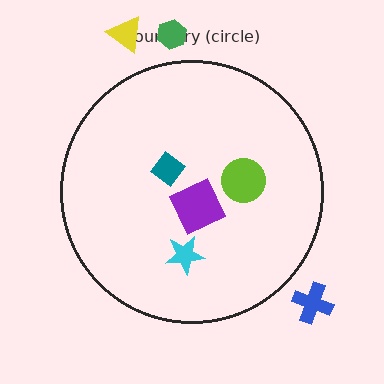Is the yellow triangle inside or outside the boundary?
Outside.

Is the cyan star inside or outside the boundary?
Inside.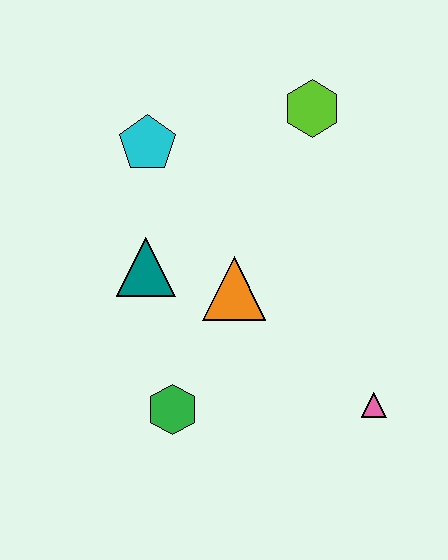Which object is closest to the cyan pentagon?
The teal triangle is closest to the cyan pentagon.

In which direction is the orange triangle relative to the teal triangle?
The orange triangle is to the right of the teal triangle.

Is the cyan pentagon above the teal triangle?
Yes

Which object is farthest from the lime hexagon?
The green hexagon is farthest from the lime hexagon.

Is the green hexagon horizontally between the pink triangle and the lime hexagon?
No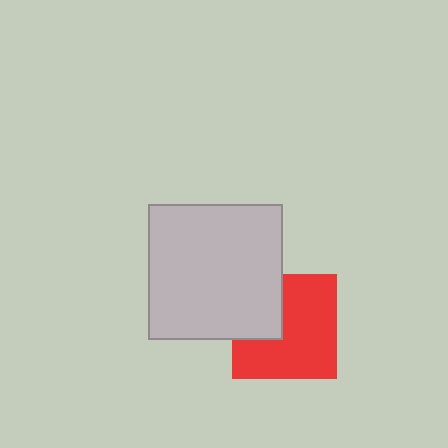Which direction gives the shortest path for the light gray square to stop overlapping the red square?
Moving toward the upper-left gives the shortest separation.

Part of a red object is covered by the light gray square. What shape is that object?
It is a square.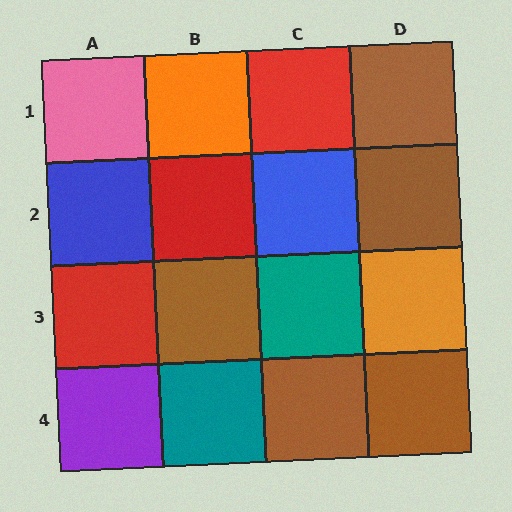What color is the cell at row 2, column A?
Blue.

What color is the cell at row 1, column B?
Orange.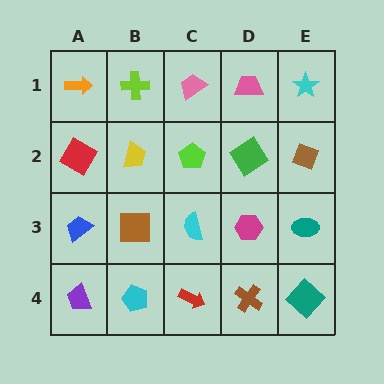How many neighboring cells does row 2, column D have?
4.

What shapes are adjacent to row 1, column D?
A green diamond (row 2, column D), a pink trapezoid (row 1, column C), a cyan star (row 1, column E).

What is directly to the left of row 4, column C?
A cyan pentagon.